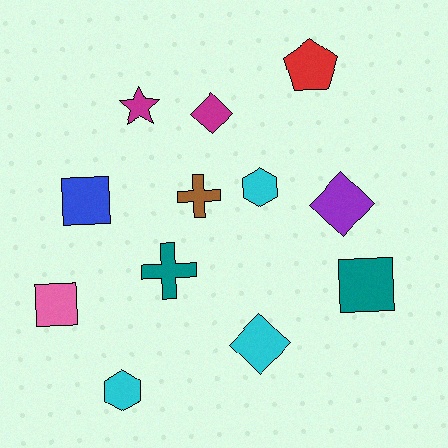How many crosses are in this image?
There are 2 crosses.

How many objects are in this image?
There are 12 objects.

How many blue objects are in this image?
There is 1 blue object.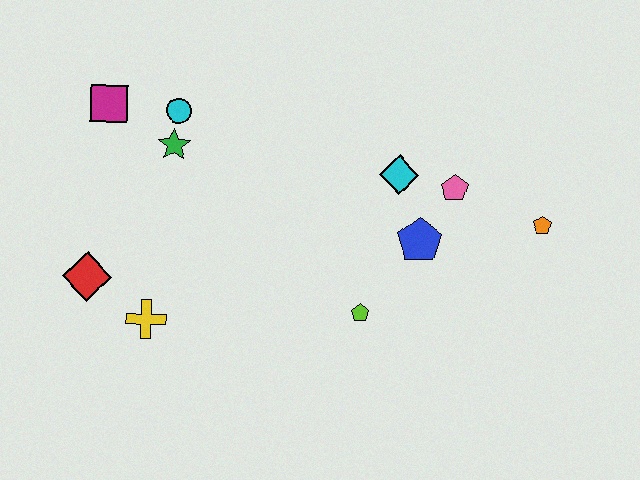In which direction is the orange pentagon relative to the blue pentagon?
The orange pentagon is to the right of the blue pentagon.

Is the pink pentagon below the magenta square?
Yes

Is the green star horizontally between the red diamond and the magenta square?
No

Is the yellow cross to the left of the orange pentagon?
Yes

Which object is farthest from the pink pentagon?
The red diamond is farthest from the pink pentagon.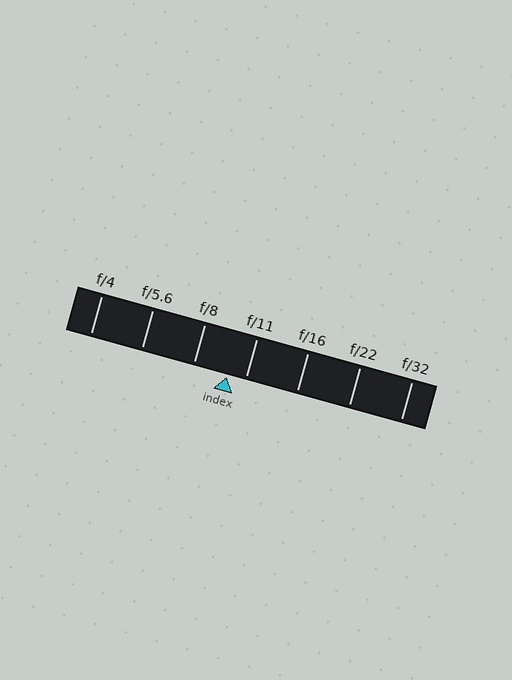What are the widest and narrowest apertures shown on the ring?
The widest aperture shown is f/4 and the narrowest is f/32.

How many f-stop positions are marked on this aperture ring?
There are 7 f-stop positions marked.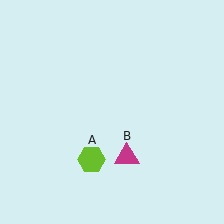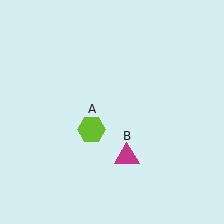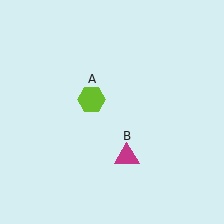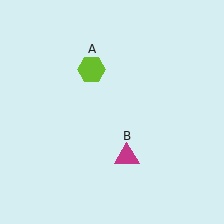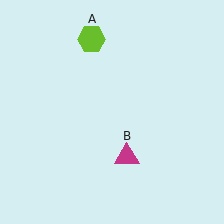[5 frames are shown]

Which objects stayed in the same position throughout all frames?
Magenta triangle (object B) remained stationary.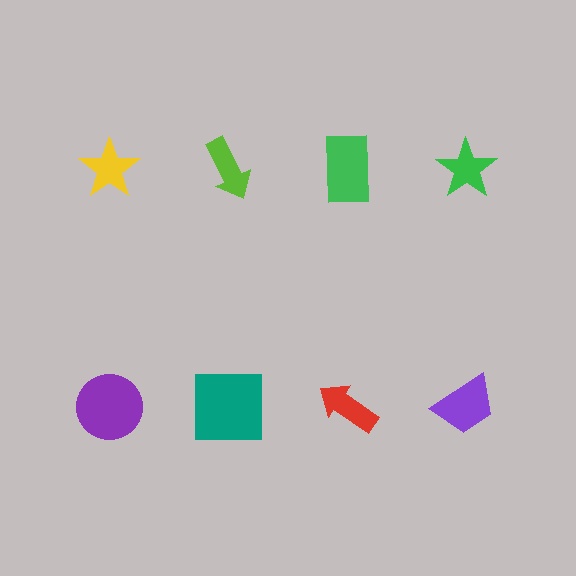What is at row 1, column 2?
A lime arrow.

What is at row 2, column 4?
A purple trapezoid.